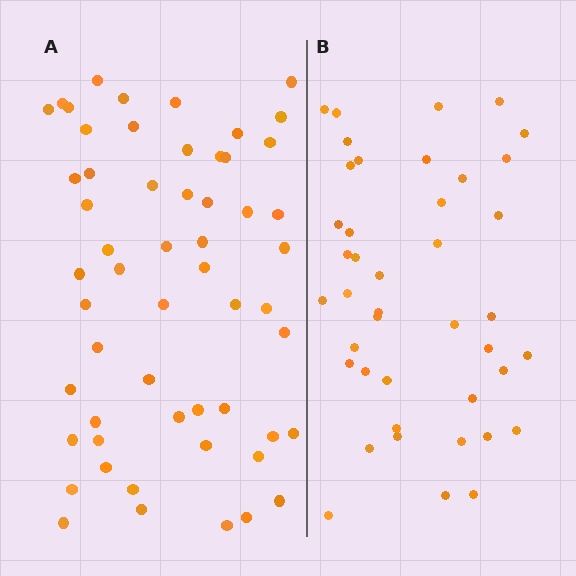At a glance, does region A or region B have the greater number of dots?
Region A (the left region) has more dots.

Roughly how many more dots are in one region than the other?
Region A has approximately 15 more dots than region B.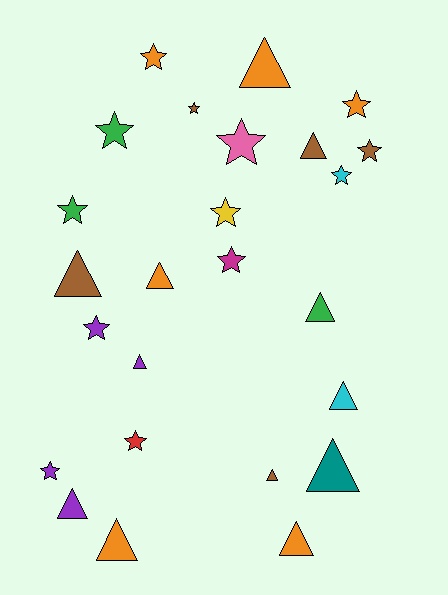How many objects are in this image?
There are 25 objects.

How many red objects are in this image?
There is 1 red object.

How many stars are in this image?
There are 13 stars.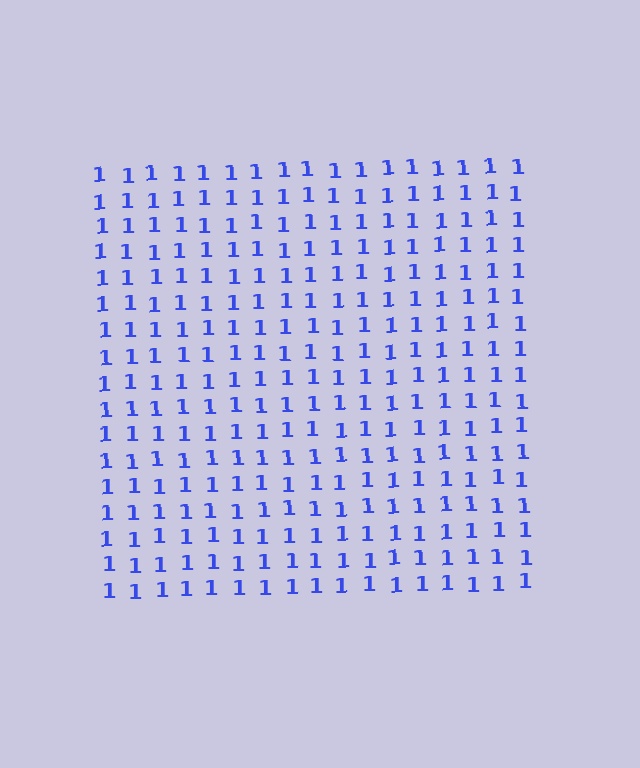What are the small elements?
The small elements are digit 1's.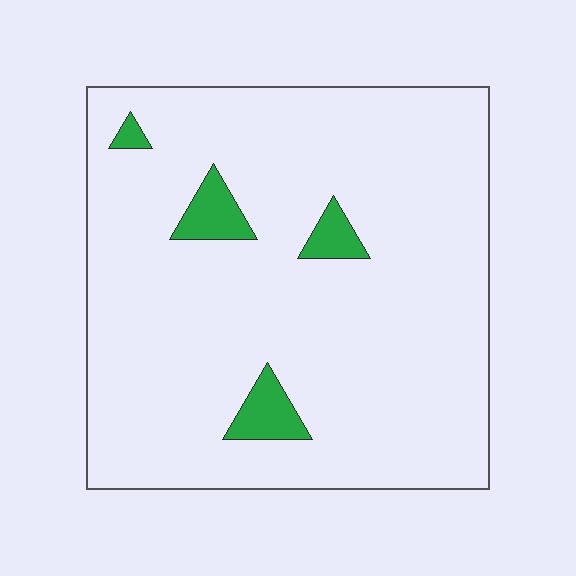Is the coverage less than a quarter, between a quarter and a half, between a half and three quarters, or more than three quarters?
Less than a quarter.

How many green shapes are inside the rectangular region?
4.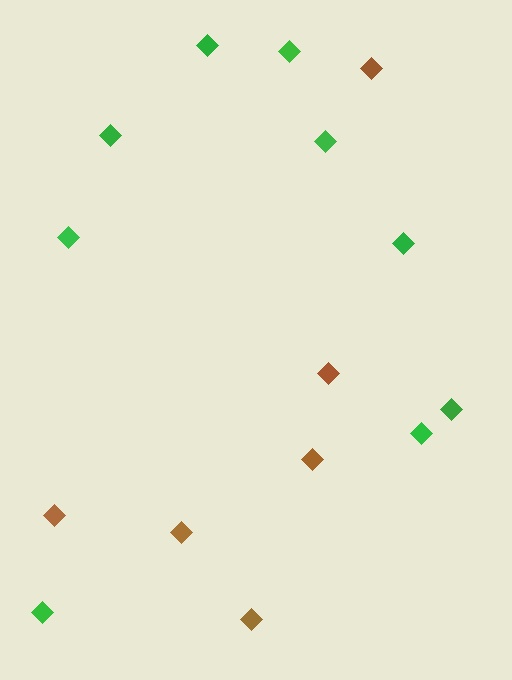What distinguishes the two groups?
There are 2 groups: one group of brown diamonds (6) and one group of green diamonds (9).